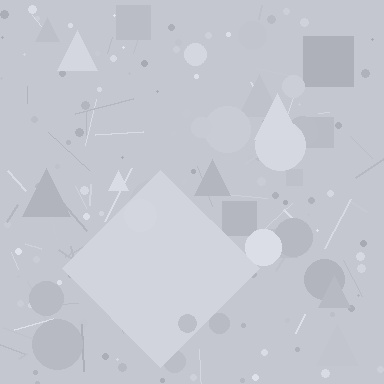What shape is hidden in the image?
A diamond is hidden in the image.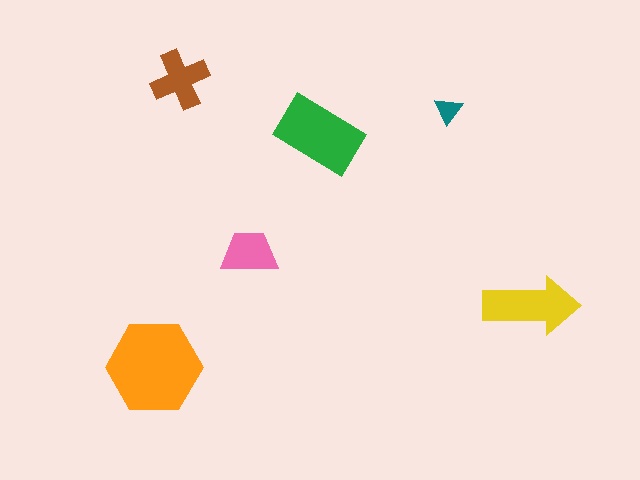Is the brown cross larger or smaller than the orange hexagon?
Smaller.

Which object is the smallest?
The teal triangle.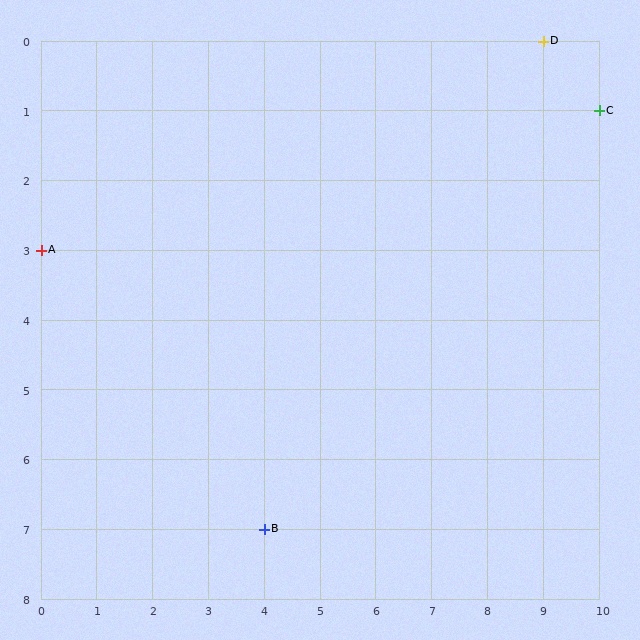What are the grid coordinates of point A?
Point A is at grid coordinates (0, 3).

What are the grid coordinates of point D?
Point D is at grid coordinates (9, 0).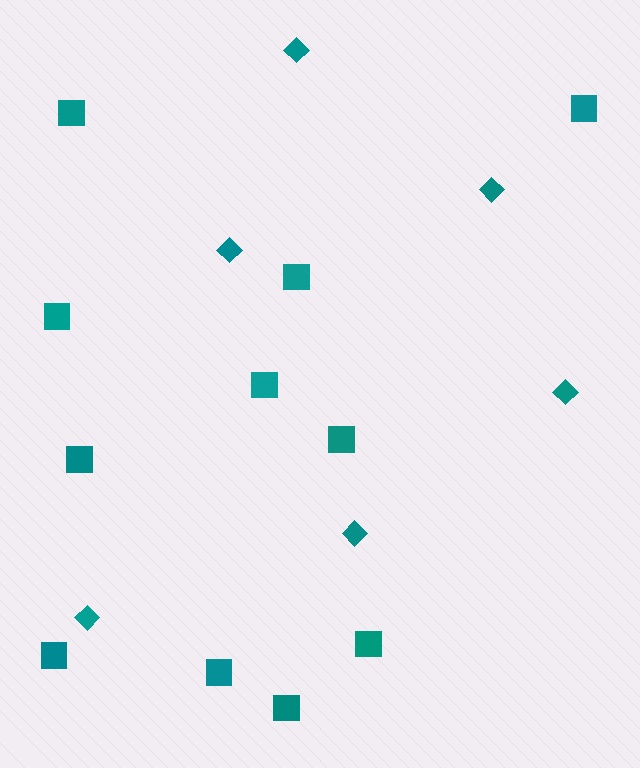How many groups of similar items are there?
There are 2 groups: one group of squares (11) and one group of diamonds (6).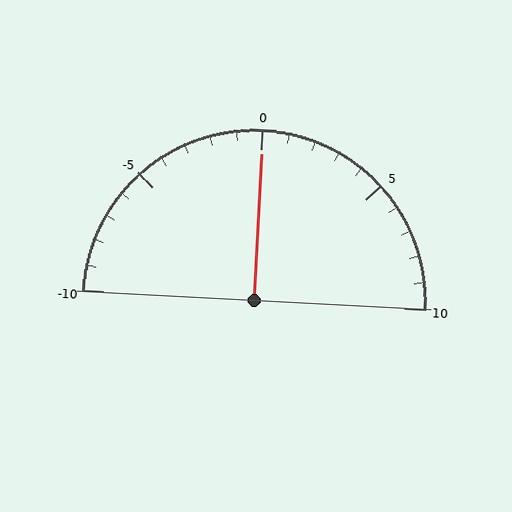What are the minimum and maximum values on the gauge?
The gauge ranges from -10 to 10.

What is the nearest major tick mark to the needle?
The nearest major tick mark is 0.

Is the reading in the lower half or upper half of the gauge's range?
The reading is in the upper half of the range (-10 to 10).